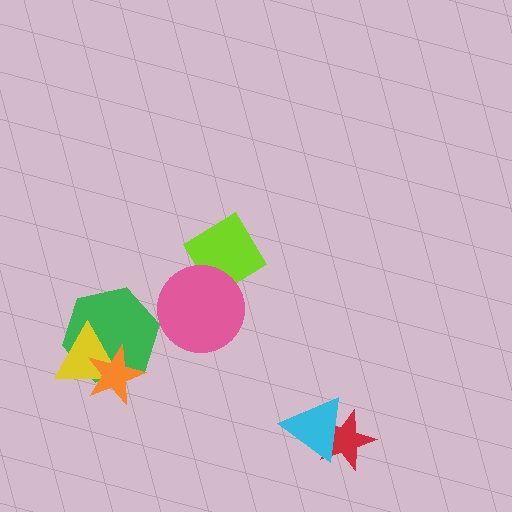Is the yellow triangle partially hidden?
Yes, it is partially covered by another shape.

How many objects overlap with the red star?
1 object overlaps with the red star.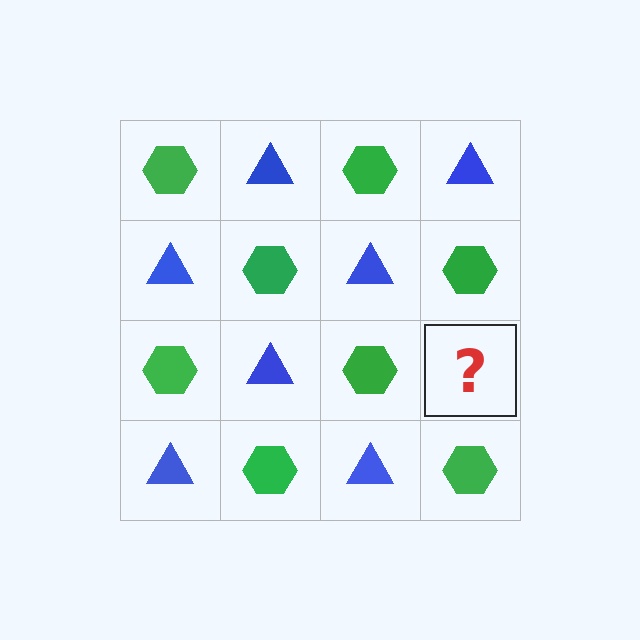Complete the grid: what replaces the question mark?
The question mark should be replaced with a blue triangle.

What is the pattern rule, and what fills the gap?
The rule is that it alternates green hexagon and blue triangle in a checkerboard pattern. The gap should be filled with a blue triangle.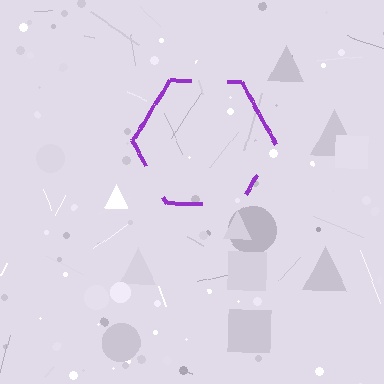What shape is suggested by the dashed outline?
The dashed outline suggests a hexagon.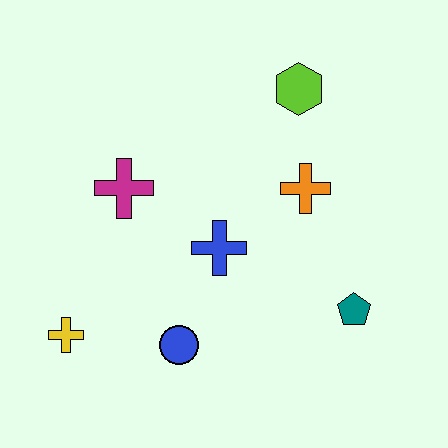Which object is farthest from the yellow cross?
The lime hexagon is farthest from the yellow cross.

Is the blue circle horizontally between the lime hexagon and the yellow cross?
Yes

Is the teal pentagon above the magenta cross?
No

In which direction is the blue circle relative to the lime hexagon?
The blue circle is below the lime hexagon.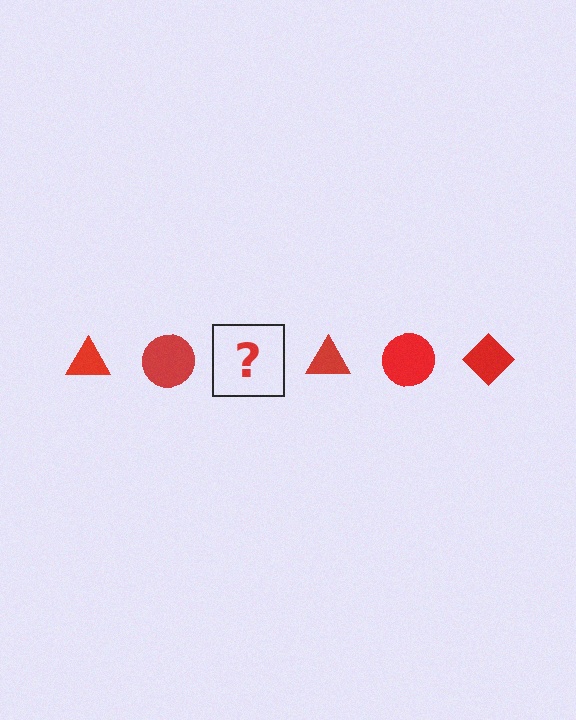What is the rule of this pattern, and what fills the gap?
The rule is that the pattern cycles through triangle, circle, diamond shapes in red. The gap should be filled with a red diamond.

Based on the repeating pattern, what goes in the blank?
The blank should be a red diamond.